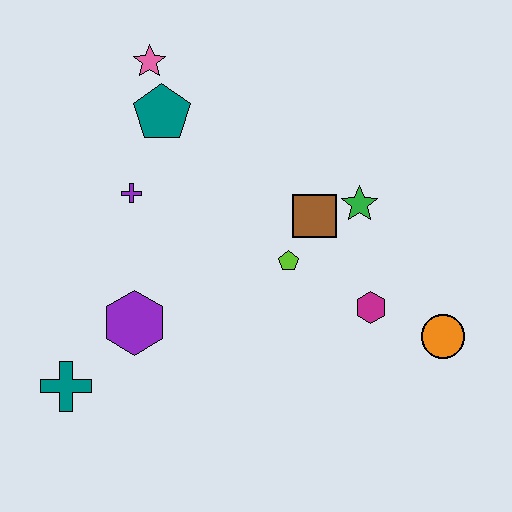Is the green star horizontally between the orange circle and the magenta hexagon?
No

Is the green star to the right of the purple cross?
Yes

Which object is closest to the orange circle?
The magenta hexagon is closest to the orange circle.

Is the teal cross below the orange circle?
Yes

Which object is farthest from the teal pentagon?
The orange circle is farthest from the teal pentagon.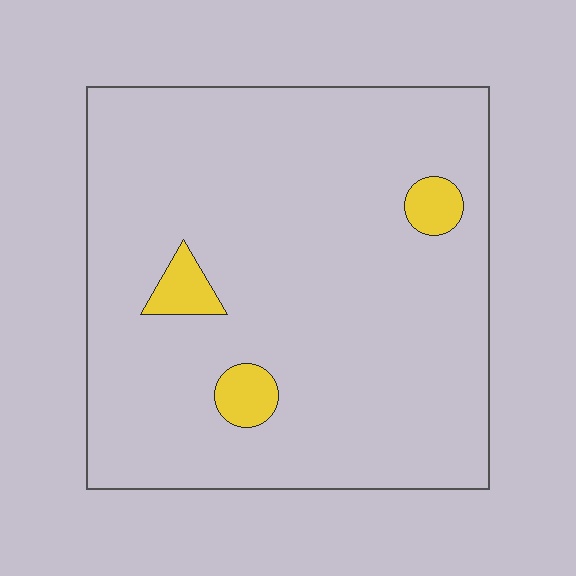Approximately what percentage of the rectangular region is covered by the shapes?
Approximately 5%.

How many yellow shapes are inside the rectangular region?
3.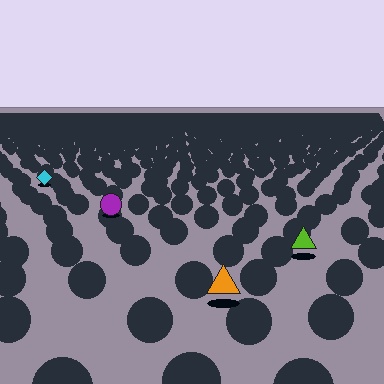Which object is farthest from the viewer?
The cyan diamond is farthest from the viewer. It appears smaller and the ground texture around it is denser.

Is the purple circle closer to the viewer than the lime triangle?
No. The lime triangle is closer — you can tell from the texture gradient: the ground texture is coarser near it.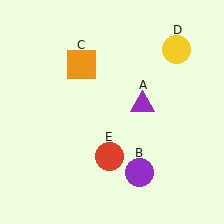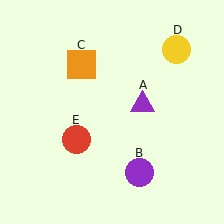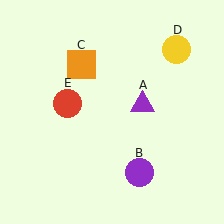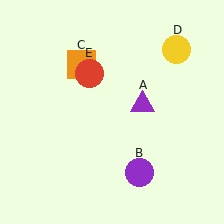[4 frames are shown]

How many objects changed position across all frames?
1 object changed position: red circle (object E).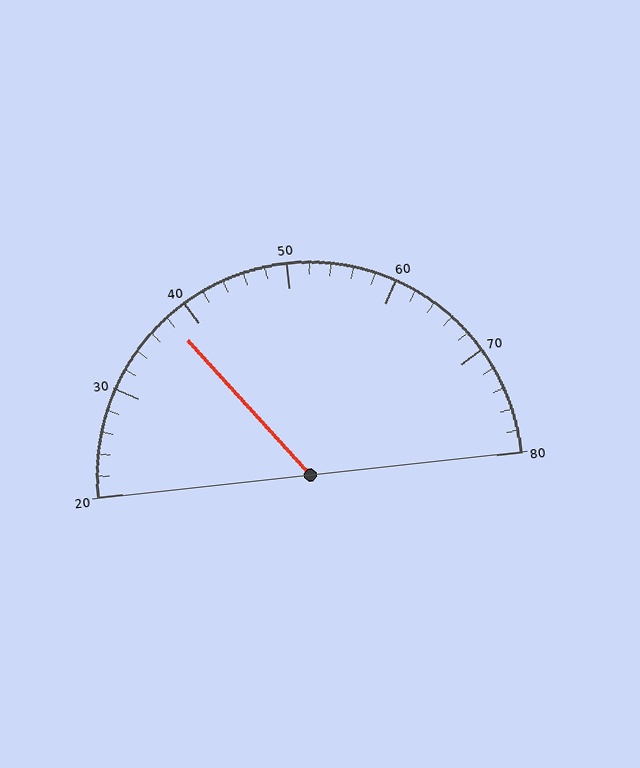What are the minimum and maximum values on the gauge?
The gauge ranges from 20 to 80.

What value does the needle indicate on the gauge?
The needle indicates approximately 38.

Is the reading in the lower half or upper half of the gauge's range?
The reading is in the lower half of the range (20 to 80).